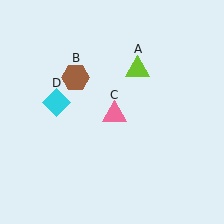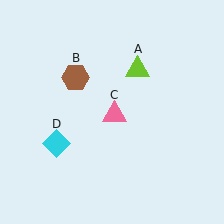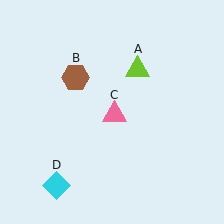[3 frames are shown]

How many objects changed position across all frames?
1 object changed position: cyan diamond (object D).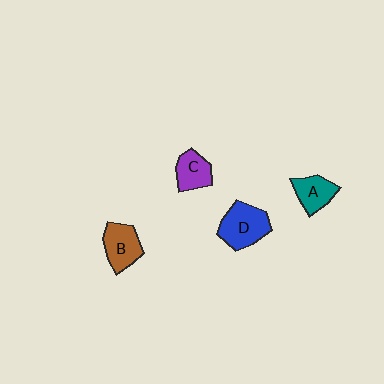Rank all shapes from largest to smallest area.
From largest to smallest: D (blue), B (brown), A (teal), C (purple).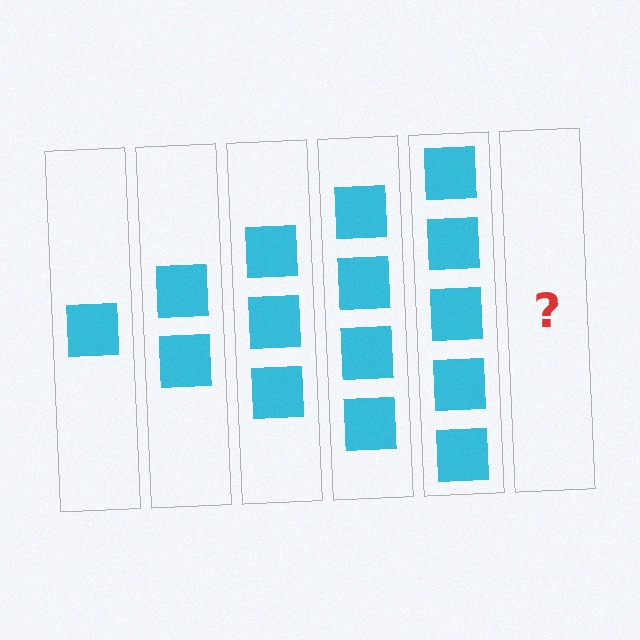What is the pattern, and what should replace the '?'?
The pattern is that each step adds one more square. The '?' should be 6 squares.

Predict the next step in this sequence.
The next step is 6 squares.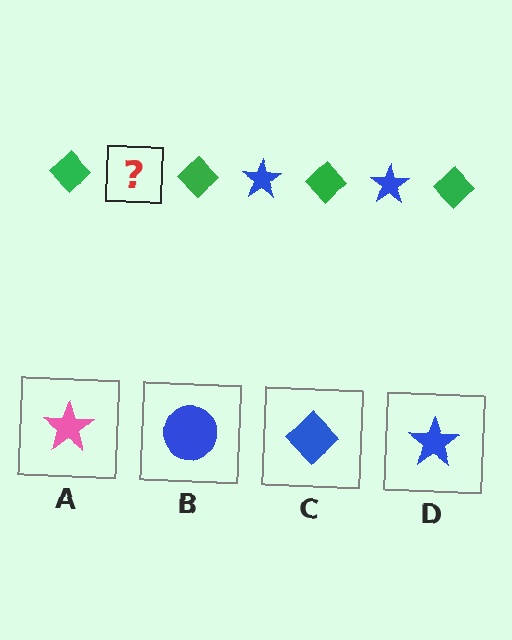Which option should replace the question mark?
Option D.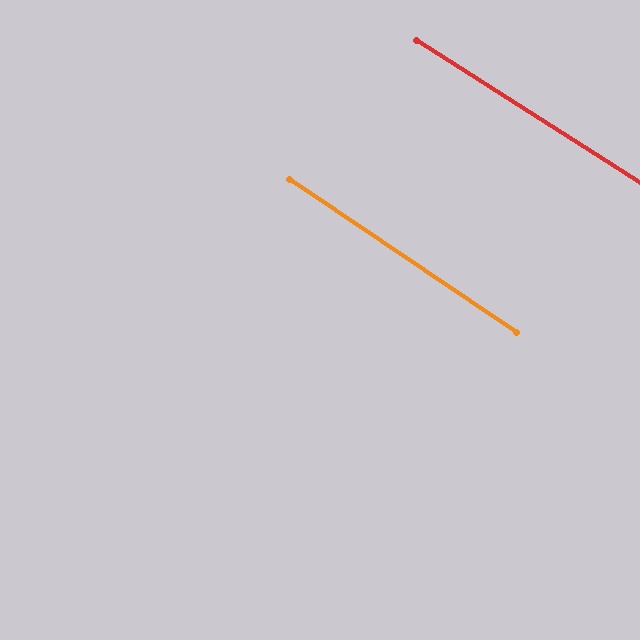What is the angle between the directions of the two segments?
Approximately 2 degrees.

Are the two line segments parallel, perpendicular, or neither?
Parallel — their directions differ by only 1.6°.